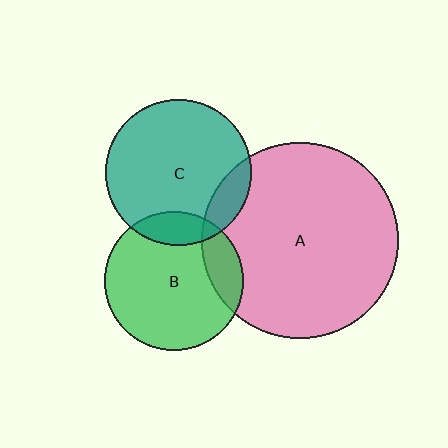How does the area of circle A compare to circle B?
Approximately 2.0 times.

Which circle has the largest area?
Circle A (pink).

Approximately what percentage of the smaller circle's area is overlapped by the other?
Approximately 15%.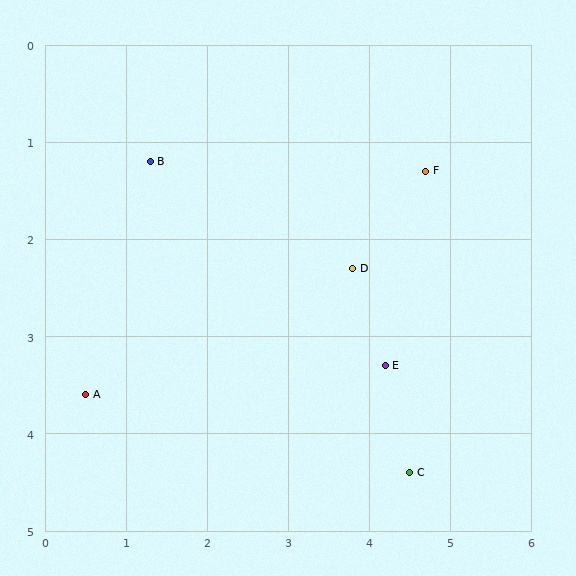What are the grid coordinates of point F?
Point F is at approximately (4.7, 1.3).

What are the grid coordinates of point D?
Point D is at approximately (3.8, 2.3).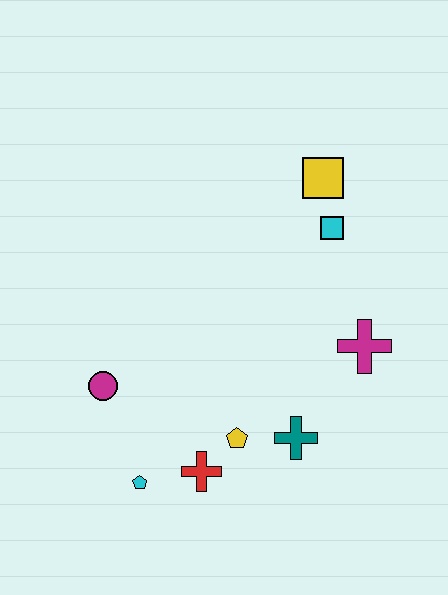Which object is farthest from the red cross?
The yellow square is farthest from the red cross.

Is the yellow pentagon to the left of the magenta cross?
Yes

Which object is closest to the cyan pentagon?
The red cross is closest to the cyan pentagon.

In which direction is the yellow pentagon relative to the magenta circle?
The yellow pentagon is to the right of the magenta circle.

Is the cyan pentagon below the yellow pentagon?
Yes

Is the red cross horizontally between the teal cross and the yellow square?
No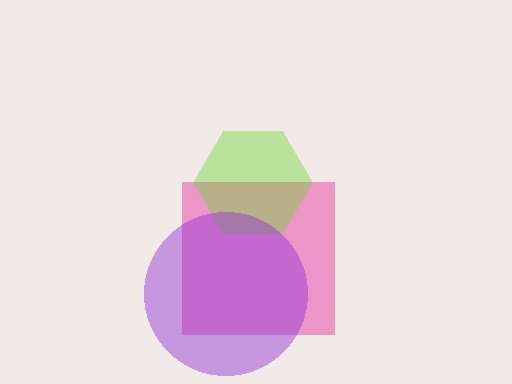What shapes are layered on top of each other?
The layered shapes are: a pink square, a lime hexagon, a purple circle.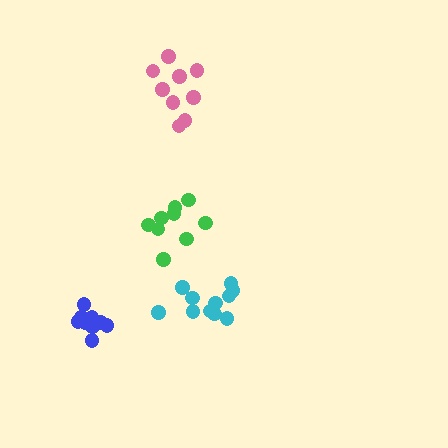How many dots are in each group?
Group 1: 9 dots, Group 2: 11 dots, Group 3: 9 dots, Group 4: 9 dots (38 total).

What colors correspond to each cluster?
The clusters are colored: green, cyan, pink, blue.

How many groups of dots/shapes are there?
There are 4 groups.